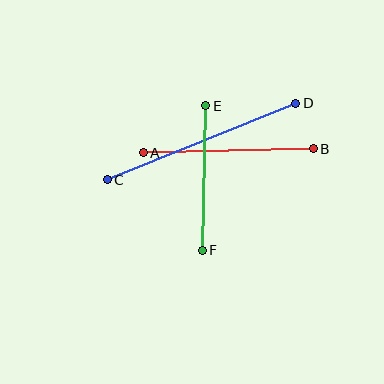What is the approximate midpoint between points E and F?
The midpoint is at approximately (204, 178) pixels.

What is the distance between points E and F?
The distance is approximately 145 pixels.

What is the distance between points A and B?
The distance is approximately 170 pixels.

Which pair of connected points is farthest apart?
Points C and D are farthest apart.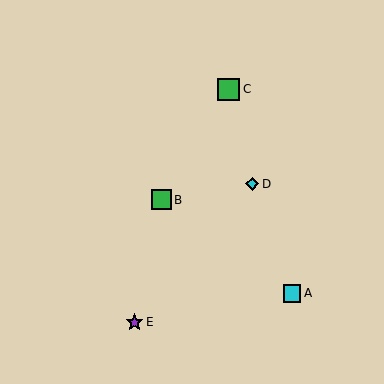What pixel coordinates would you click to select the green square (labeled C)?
Click at (229, 89) to select the green square C.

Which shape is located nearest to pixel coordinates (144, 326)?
The purple star (labeled E) at (135, 322) is nearest to that location.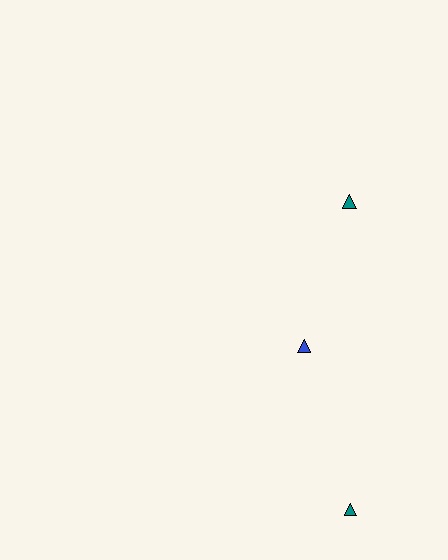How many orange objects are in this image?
There are no orange objects.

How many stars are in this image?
There are no stars.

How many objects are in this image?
There are 3 objects.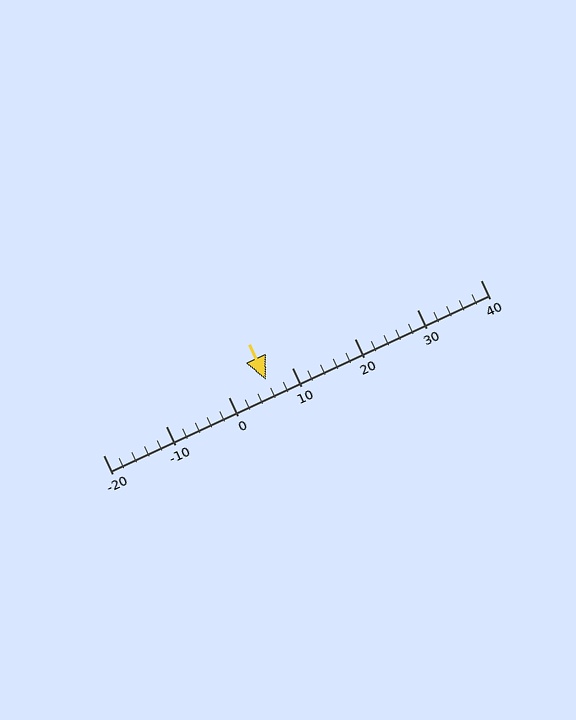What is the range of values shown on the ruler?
The ruler shows values from -20 to 40.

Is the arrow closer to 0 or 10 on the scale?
The arrow is closer to 10.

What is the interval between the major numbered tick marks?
The major tick marks are spaced 10 units apart.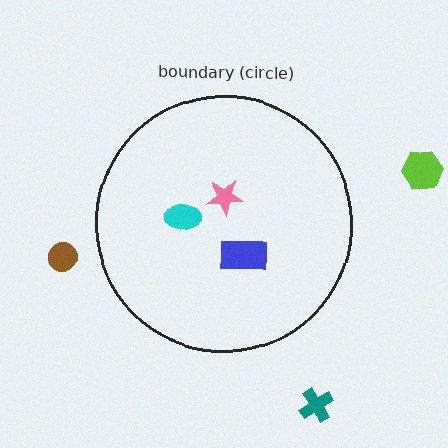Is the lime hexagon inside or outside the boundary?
Outside.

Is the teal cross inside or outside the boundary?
Outside.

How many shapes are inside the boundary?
3 inside, 3 outside.